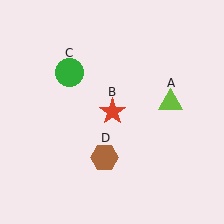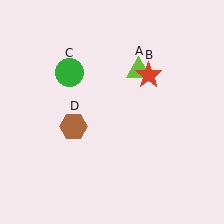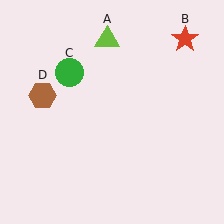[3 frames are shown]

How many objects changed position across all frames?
3 objects changed position: lime triangle (object A), red star (object B), brown hexagon (object D).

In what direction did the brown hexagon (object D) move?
The brown hexagon (object D) moved up and to the left.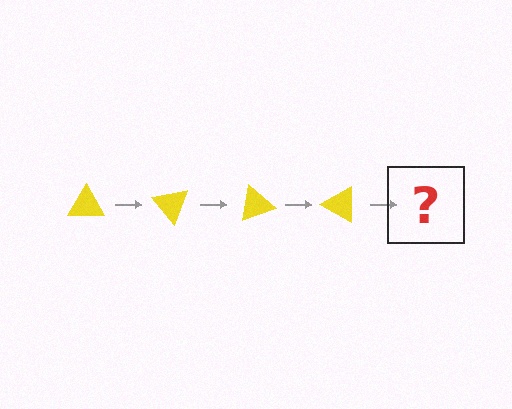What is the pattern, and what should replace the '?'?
The pattern is that the triangle rotates 50 degrees each step. The '?' should be a yellow triangle rotated 200 degrees.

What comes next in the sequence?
The next element should be a yellow triangle rotated 200 degrees.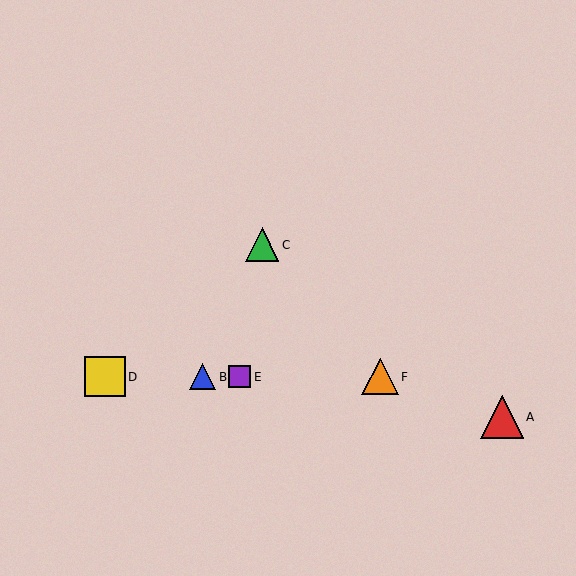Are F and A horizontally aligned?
No, F is at y≈377 and A is at y≈417.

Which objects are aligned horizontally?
Objects B, D, E, F are aligned horizontally.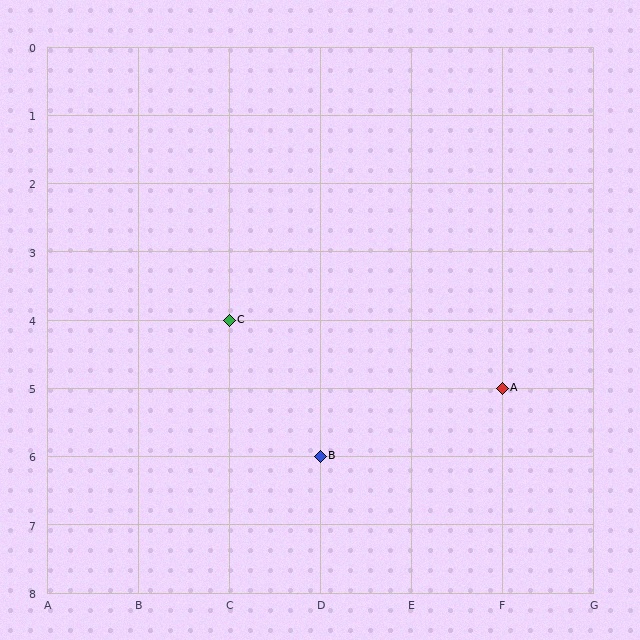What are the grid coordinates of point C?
Point C is at grid coordinates (C, 4).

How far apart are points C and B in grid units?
Points C and B are 1 column and 2 rows apart (about 2.2 grid units diagonally).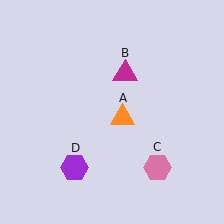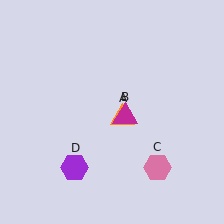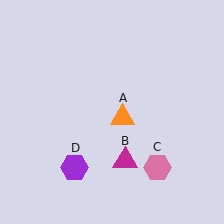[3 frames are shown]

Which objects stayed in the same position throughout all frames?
Orange triangle (object A) and pink hexagon (object C) and purple hexagon (object D) remained stationary.